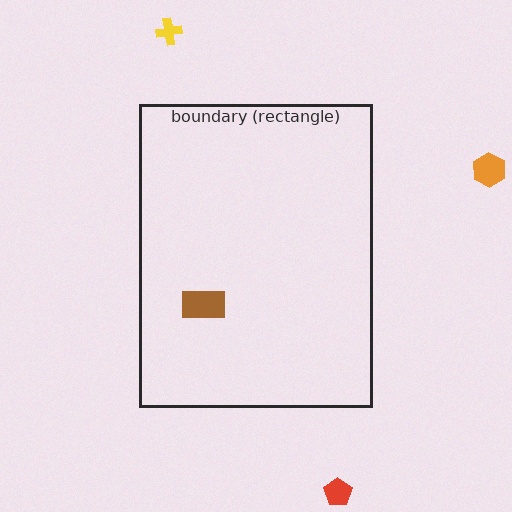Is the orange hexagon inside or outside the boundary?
Outside.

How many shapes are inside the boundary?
1 inside, 3 outside.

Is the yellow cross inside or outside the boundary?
Outside.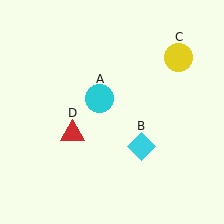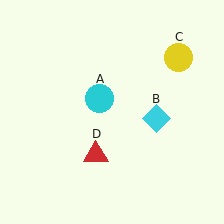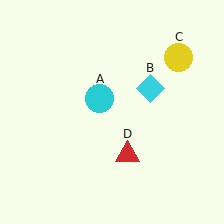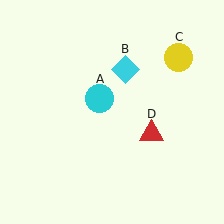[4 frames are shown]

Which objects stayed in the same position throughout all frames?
Cyan circle (object A) and yellow circle (object C) remained stationary.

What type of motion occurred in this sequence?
The cyan diamond (object B), red triangle (object D) rotated counterclockwise around the center of the scene.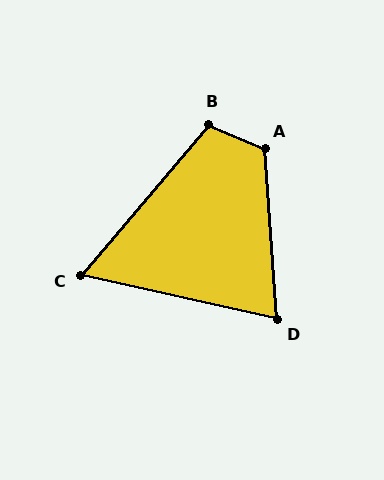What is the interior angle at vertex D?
Approximately 73 degrees (acute).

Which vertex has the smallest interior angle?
C, at approximately 62 degrees.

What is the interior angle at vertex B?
Approximately 107 degrees (obtuse).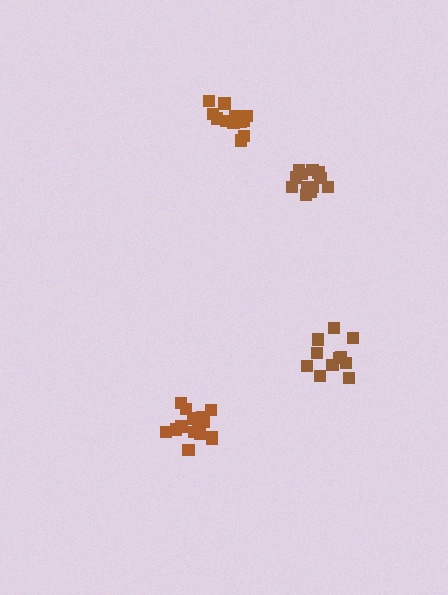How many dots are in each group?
Group 1: 12 dots, Group 2: 17 dots, Group 3: 12 dots, Group 4: 11 dots (52 total).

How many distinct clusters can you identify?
There are 4 distinct clusters.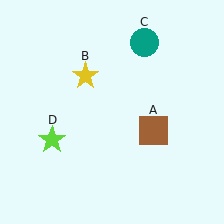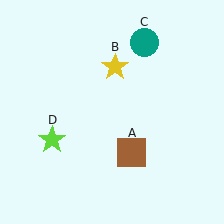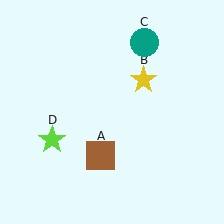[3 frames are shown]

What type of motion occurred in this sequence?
The brown square (object A), yellow star (object B) rotated clockwise around the center of the scene.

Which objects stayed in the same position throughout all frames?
Teal circle (object C) and lime star (object D) remained stationary.